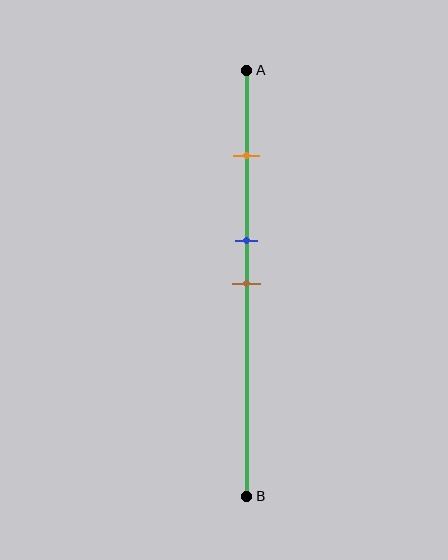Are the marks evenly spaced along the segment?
No, the marks are not evenly spaced.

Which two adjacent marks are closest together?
The blue and brown marks are the closest adjacent pair.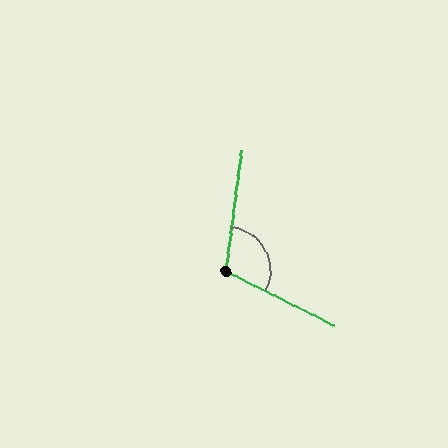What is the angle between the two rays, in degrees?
Approximately 110 degrees.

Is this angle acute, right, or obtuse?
It is obtuse.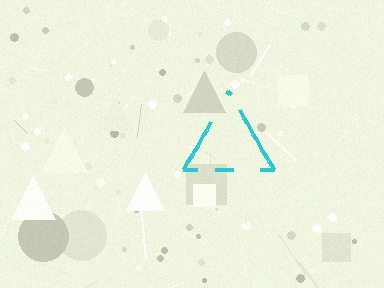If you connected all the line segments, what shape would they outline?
They would outline a triangle.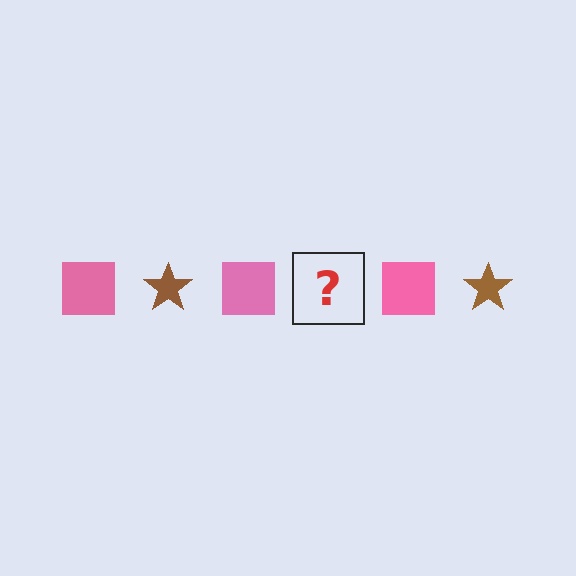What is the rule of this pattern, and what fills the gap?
The rule is that the pattern alternates between pink square and brown star. The gap should be filled with a brown star.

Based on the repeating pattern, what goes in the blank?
The blank should be a brown star.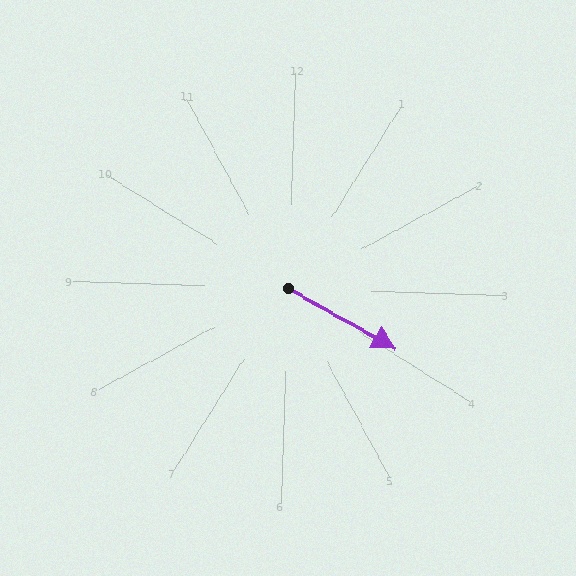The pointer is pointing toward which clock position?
Roughly 4 o'clock.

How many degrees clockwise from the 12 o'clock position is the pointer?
Approximately 117 degrees.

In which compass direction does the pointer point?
Southeast.